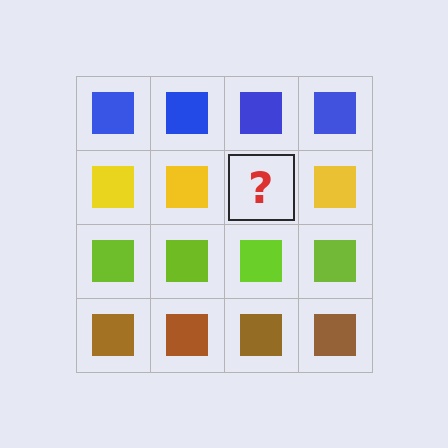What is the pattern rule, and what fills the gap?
The rule is that each row has a consistent color. The gap should be filled with a yellow square.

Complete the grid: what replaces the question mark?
The question mark should be replaced with a yellow square.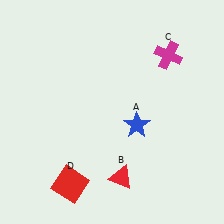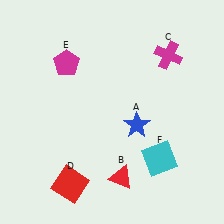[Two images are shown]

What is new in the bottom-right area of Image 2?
A cyan square (F) was added in the bottom-right area of Image 2.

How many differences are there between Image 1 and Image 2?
There are 2 differences between the two images.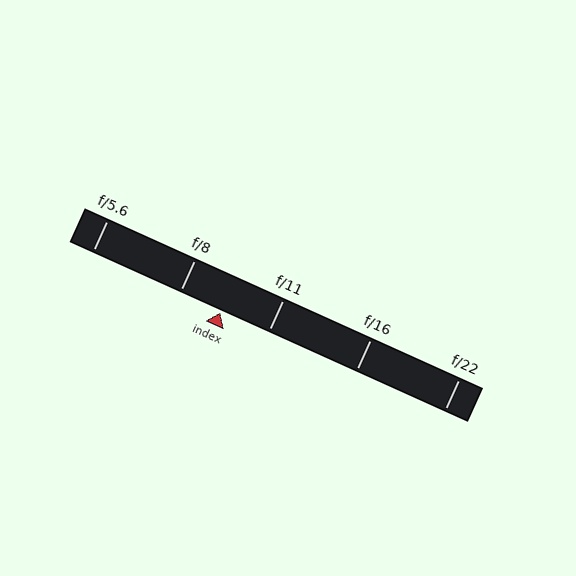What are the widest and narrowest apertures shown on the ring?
The widest aperture shown is f/5.6 and the narrowest is f/22.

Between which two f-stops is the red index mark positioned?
The index mark is between f/8 and f/11.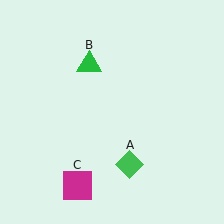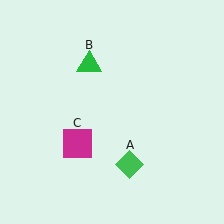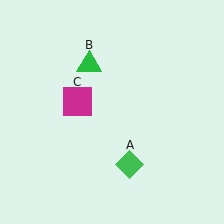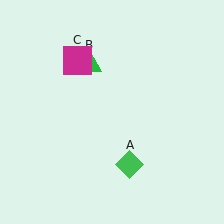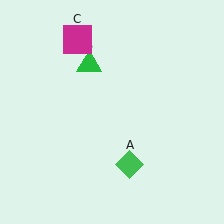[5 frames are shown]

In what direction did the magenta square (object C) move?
The magenta square (object C) moved up.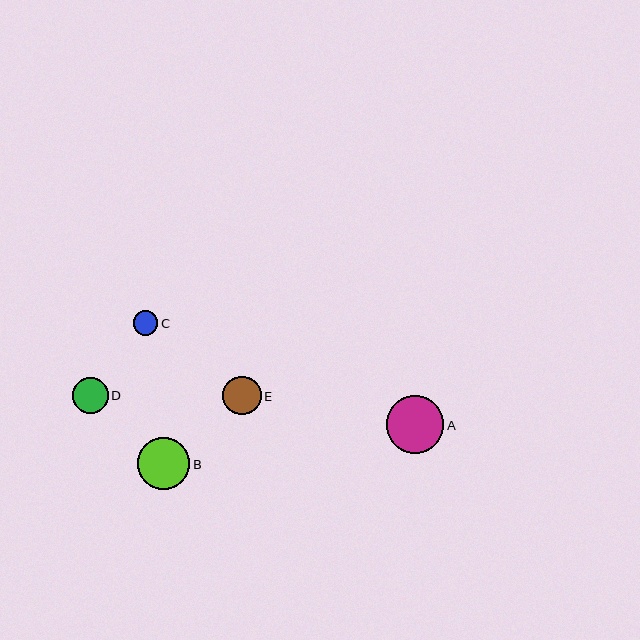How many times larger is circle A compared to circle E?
Circle A is approximately 1.5 times the size of circle E.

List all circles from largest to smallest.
From largest to smallest: A, B, E, D, C.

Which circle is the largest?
Circle A is the largest with a size of approximately 57 pixels.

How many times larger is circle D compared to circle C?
Circle D is approximately 1.5 times the size of circle C.